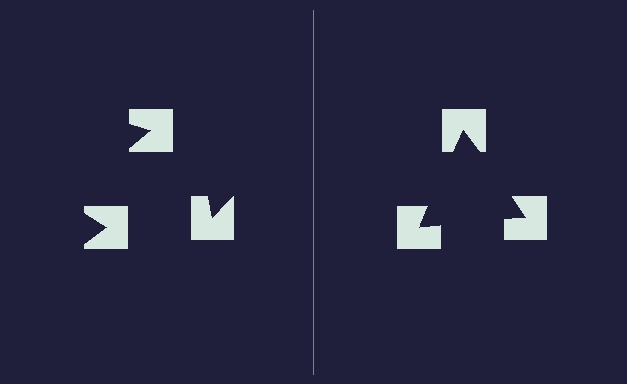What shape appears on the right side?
An illusory triangle.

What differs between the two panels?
The notched squares are positioned identically on both sides; only the wedge orientations differ. On the right they align to a triangle; on the left they are misaligned.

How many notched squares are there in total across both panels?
6 — 3 on each side.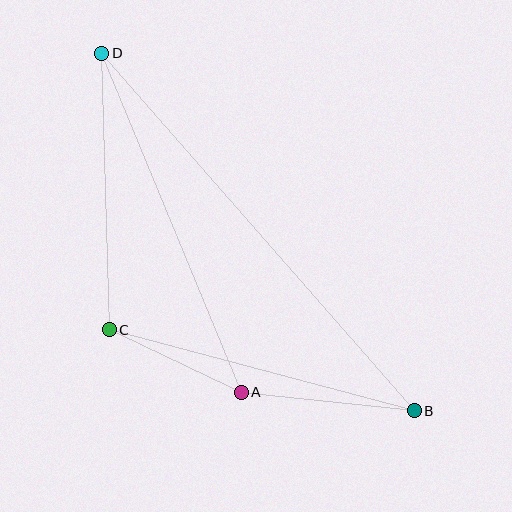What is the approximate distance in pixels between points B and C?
The distance between B and C is approximately 316 pixels.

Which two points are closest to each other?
Points A and C are closest to each other.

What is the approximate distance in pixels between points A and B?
The distance between A and B is approximately 174 pixels.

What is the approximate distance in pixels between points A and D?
The distance between A and D is approximately 367 pixels.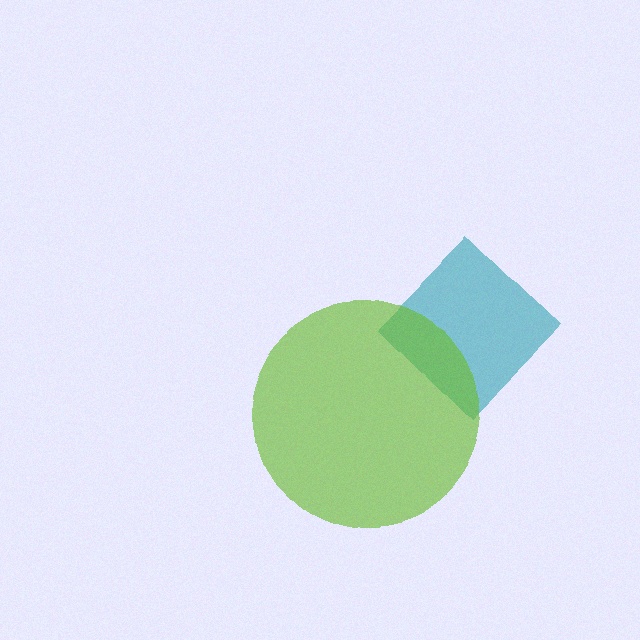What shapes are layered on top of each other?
The layered shapes are: a teal diamond, a lime circle.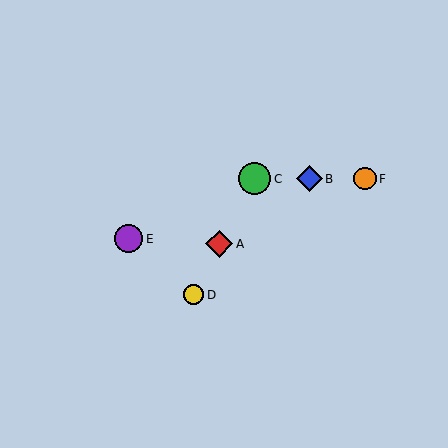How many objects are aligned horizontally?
3 objects (B, C, F) are aligned horizontally.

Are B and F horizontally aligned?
Yes, both are at y≈179.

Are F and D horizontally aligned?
No, F is at y≈179 and D is at y≈295.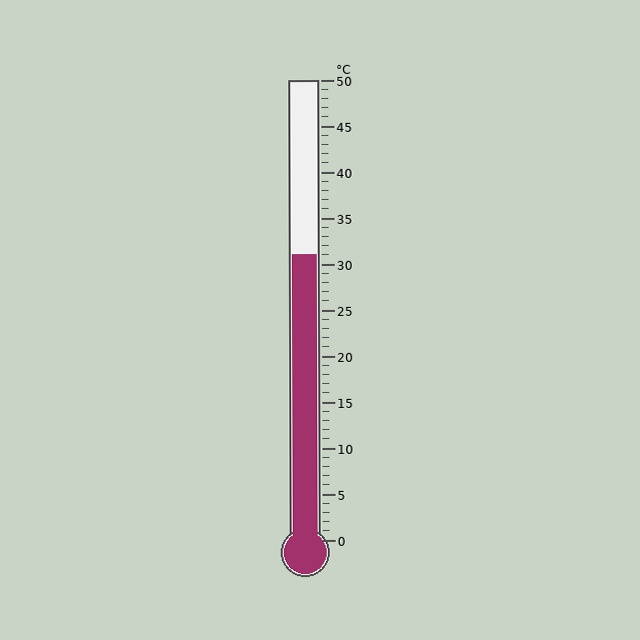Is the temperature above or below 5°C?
The temperature is above 5°C.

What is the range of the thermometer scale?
The thermometer scale ranges from 0°C to 50°C.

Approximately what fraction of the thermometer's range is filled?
The thermometer is filled to approximately 60% of its range.